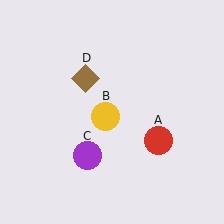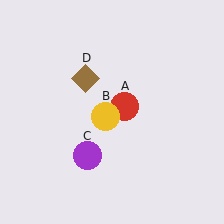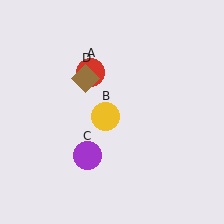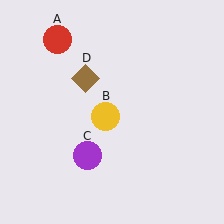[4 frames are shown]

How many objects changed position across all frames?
1 object changed position: red circle (object A).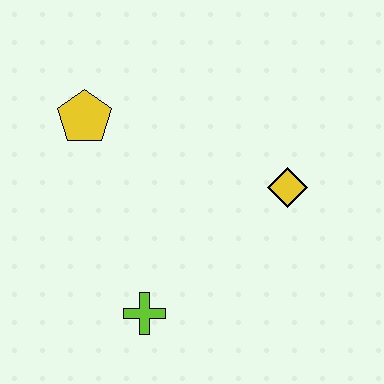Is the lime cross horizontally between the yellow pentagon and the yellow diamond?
Yes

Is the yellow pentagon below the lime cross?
No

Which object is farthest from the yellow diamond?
The yellow pentagon is farthest from the yellow diamond.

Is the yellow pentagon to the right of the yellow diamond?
No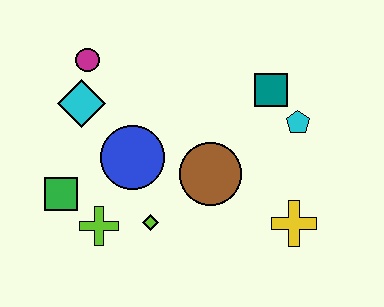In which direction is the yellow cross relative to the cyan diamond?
The yellow cross is to the right of the cyan diamond.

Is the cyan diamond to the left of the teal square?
Yes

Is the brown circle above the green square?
Yes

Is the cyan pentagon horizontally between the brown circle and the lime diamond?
No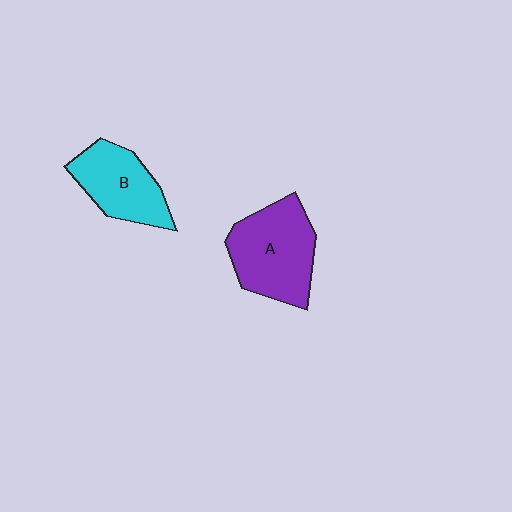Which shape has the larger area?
Shape A (purple).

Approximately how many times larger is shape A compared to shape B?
Approximately 1.3 times.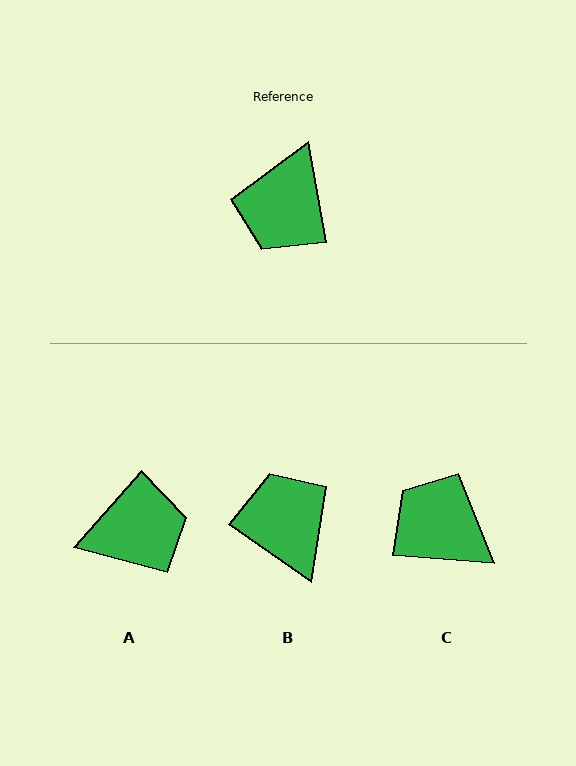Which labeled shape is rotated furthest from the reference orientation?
B, about 135 degrees away.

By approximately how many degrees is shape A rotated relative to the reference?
Approximately 129 degrees counter-clockwise.